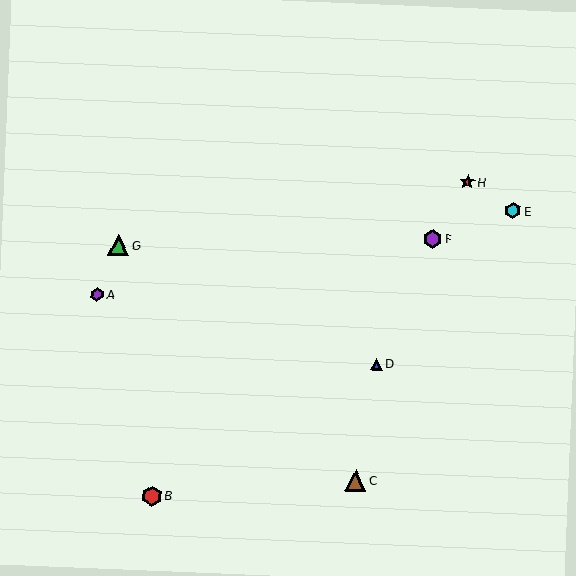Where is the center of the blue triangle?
The center of the blue triangle is at (376, 364).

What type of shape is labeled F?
Shape F is a purple hexagon.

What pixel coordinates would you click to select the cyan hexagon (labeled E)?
Click at (513, 211) to select the cyan hexagon E.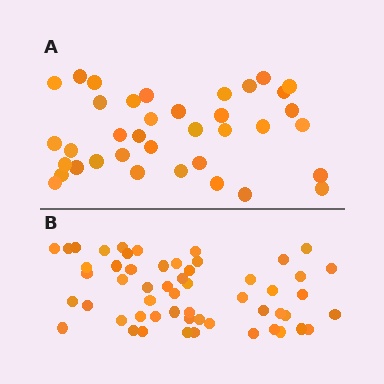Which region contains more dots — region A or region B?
Region B (the bottom region) has more dots.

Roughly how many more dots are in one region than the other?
Region B has approximately 20 more dots than region A.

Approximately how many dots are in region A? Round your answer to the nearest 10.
About 40 dots. (The exact count is 37, which rounds to 40.)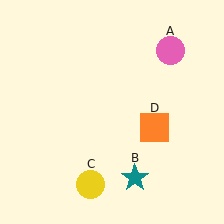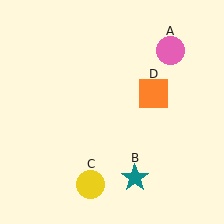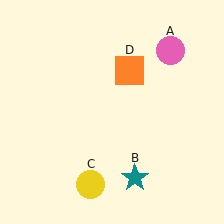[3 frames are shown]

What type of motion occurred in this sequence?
The orange square (object D) rotated counterclockwise around the center of the scene.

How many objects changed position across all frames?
1 object changed position: orange square (object D).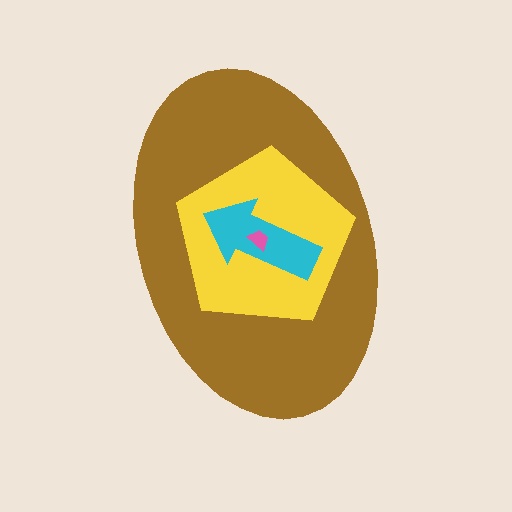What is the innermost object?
The pink trapezoid.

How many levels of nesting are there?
4.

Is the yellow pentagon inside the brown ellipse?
Yes.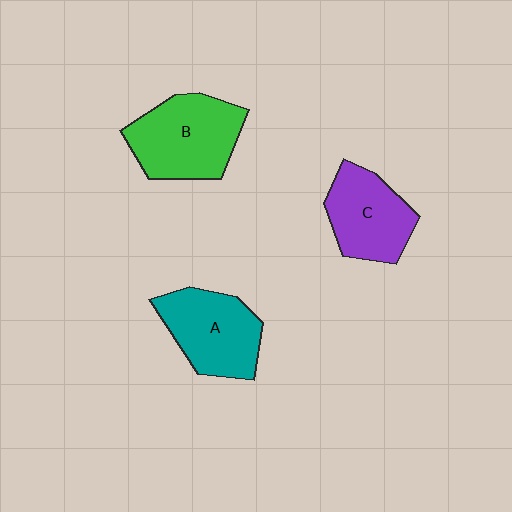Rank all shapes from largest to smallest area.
From largest to smallest: B (green), A (teal), C (purple).